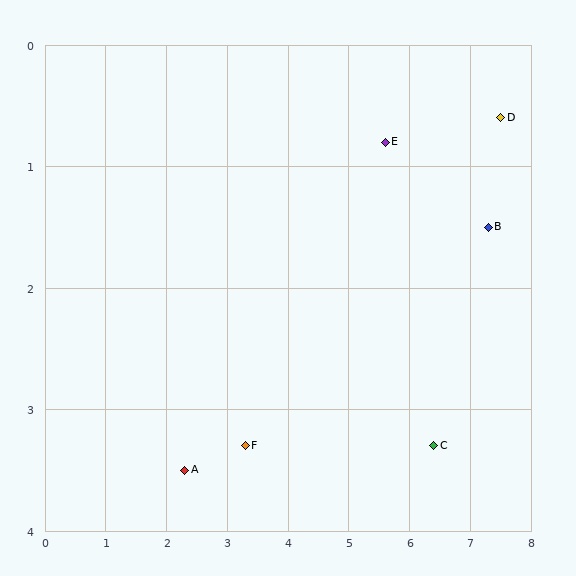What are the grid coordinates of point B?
Point B is at approximately (7.3, 1.5).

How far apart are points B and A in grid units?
Points B and A are about 5.4 grid units apart.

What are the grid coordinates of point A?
Point A is at approximately (2.3, 3.5).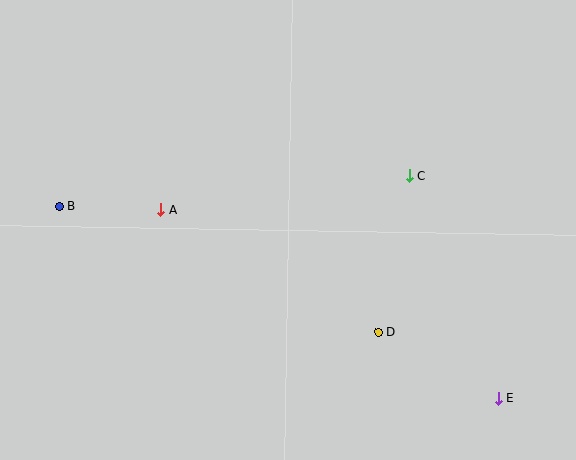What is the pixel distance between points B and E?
The distance between B and E is 479 pixels.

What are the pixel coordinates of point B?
Point B is at (60, 206).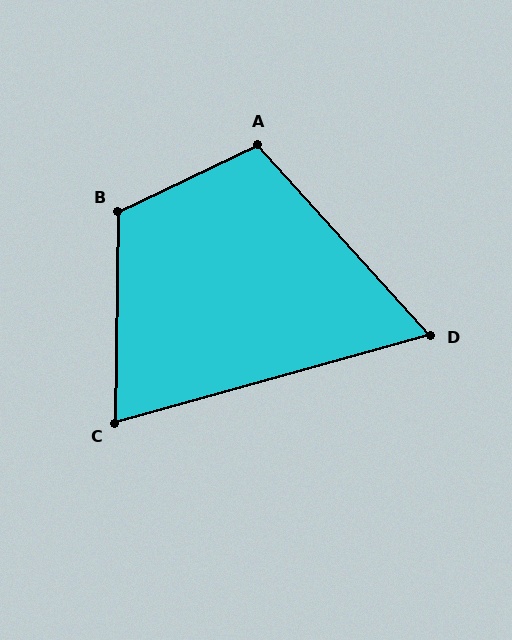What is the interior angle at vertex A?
Approximately 106 degrees (obtuse).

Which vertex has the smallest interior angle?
D, at approximately 63 degrees.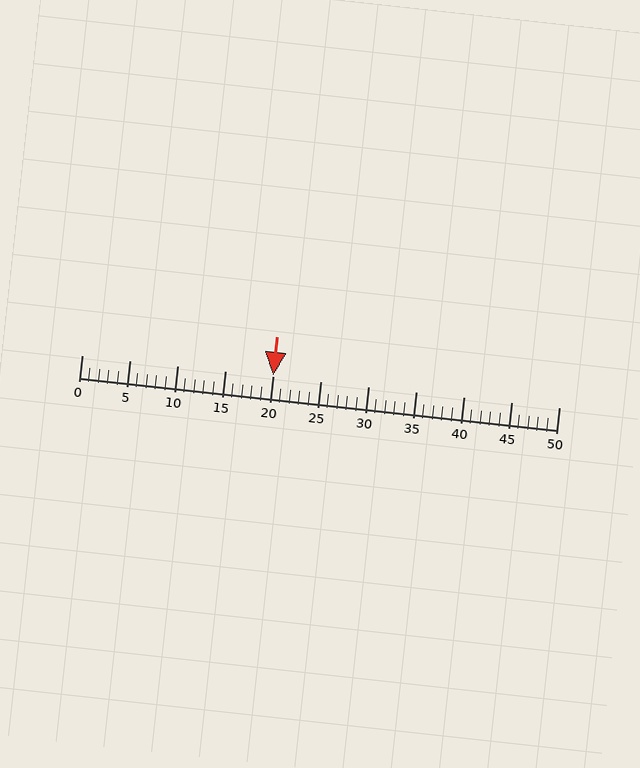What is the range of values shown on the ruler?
The ruler shows values from 0 to 50.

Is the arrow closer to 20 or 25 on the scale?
The arrow is closer to 20.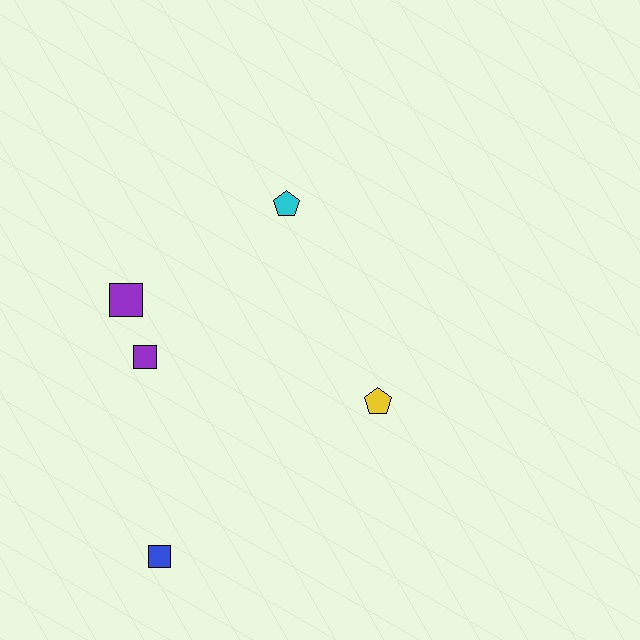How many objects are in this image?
There are 5 objects.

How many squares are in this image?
There are 3 squares.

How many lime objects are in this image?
There are no lime objects.